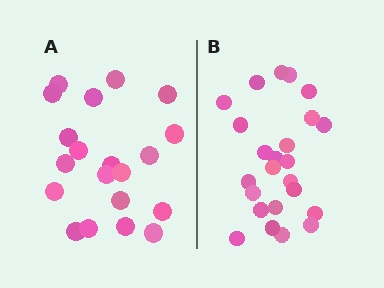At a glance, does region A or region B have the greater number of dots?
Region B (the right region) has more dots.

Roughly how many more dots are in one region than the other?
Region B has about 4 more dots than region A.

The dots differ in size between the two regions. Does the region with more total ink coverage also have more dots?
No. Region A has more total ink coverage because its dots are larger, but region B actually contains more individual dots. Total area can be misleading — the number of items is what matters here.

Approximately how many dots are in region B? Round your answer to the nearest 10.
About 20 dots. (The exact count is 24, which rounds to 20.)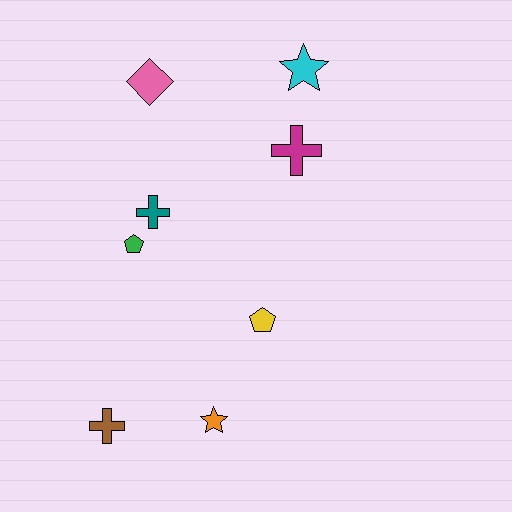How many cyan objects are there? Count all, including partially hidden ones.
There is 1 cyan object.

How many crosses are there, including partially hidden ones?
There are 3 crosses.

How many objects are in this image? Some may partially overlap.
There are 8 objects.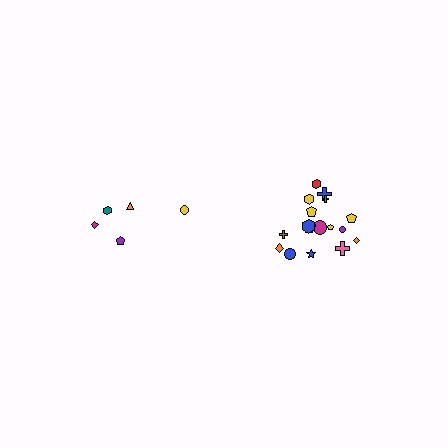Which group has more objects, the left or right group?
The right group.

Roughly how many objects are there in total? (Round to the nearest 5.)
Roughly 25 objects in total.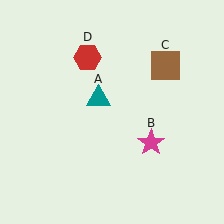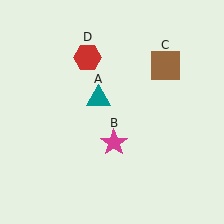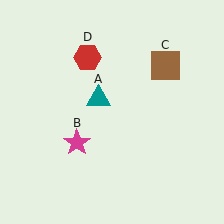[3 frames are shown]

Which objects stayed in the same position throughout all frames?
Teal triangle (object A) and brown square (object C) and red hexagon (object D) remained stationary.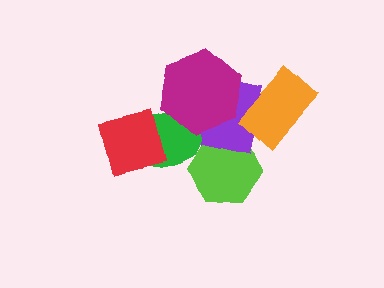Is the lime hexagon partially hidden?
Yes, it is partially covered by another shape.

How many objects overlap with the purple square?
4 objects overlap with the purple square.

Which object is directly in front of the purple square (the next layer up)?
The orange rectangle is directly in front of the purple square.